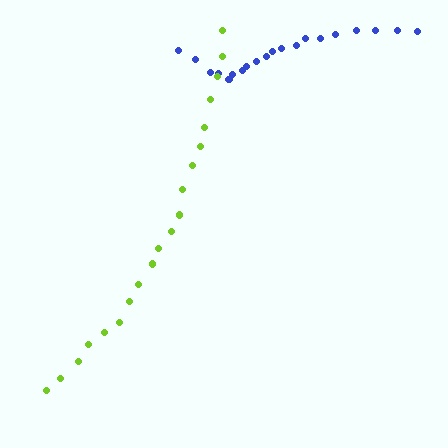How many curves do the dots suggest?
There are 2 distinct paths.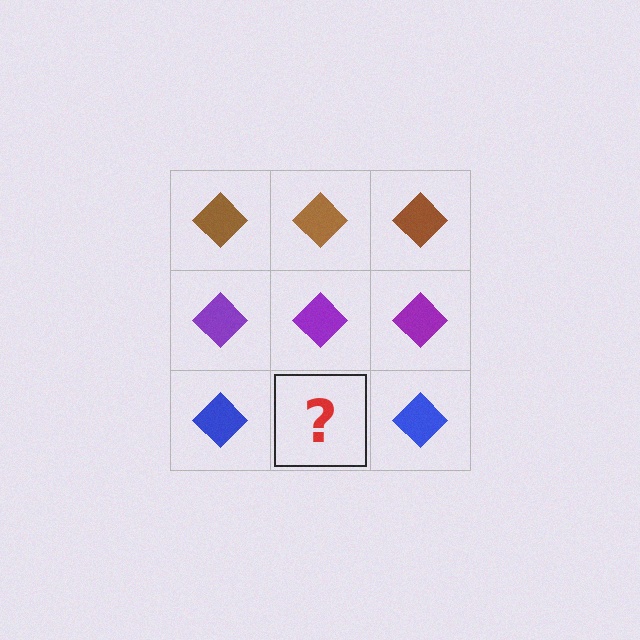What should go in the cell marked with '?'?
The missing cell should contain a blue diamond.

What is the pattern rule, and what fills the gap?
The rule is that each row has a consistent color. The gap should be filled with a blue diamond.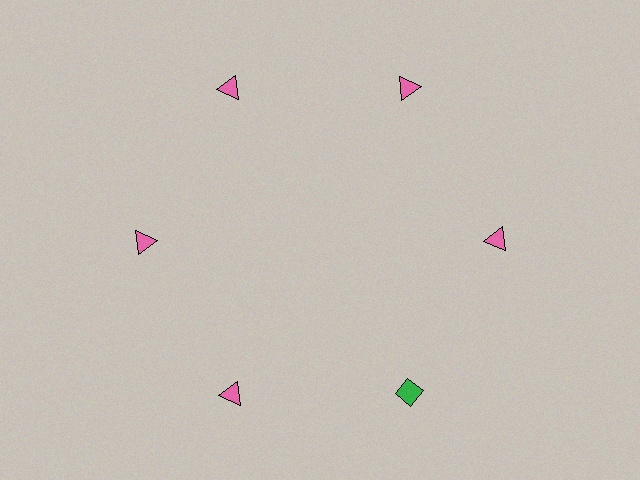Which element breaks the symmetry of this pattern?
The green diamond at roughly the 5 o'clock position breaks the symmetry. All other shapes are pink triangles.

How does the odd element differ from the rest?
It differs in both color (green instead of pink) and shape (diamond instead of triangle).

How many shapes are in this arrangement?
There are 6 shapes arranged in a ring pattern.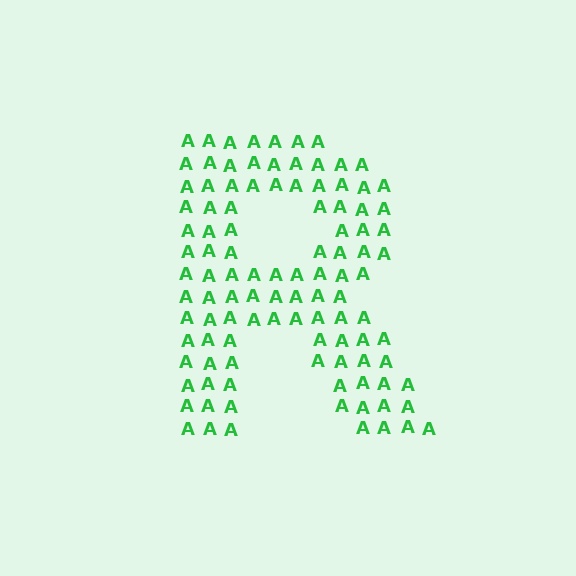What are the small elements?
The small elements are letter A's.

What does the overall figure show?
The overall figure shows the letter R.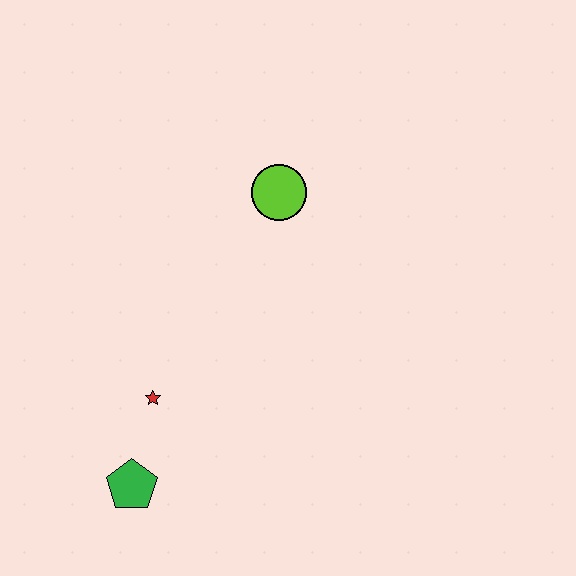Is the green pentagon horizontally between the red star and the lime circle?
No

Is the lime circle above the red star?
Yes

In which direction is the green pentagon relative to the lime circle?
The green pentagon is below the lime circle.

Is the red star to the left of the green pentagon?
No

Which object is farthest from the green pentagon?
The lime circle is farthest from the green pentagon.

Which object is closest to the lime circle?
The red star is closest to the lime circle.